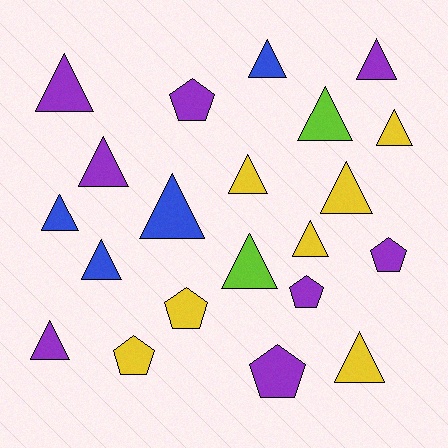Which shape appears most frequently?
Triangle, with 15 objects.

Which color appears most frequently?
Purple, with 8 objects.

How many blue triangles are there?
There are 4 blue triangles.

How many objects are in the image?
There are 21 objects.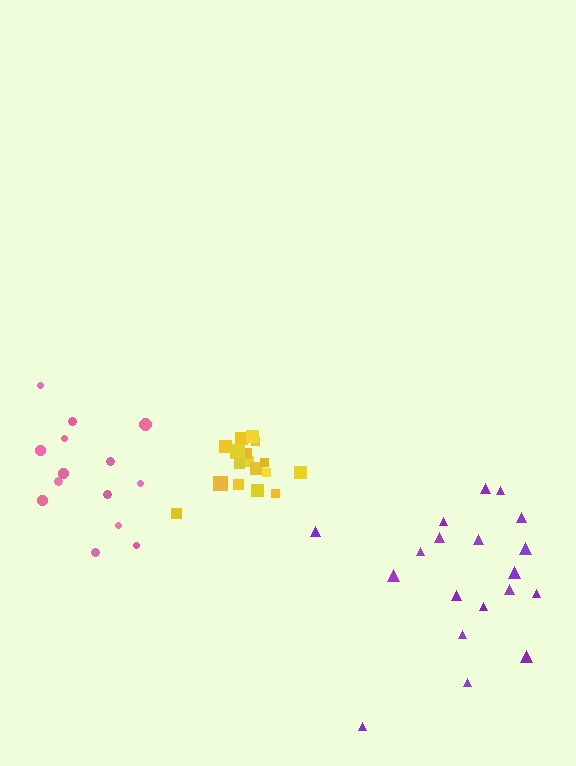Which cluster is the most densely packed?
Yellow.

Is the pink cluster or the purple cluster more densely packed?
Purple.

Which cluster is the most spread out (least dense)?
Pink.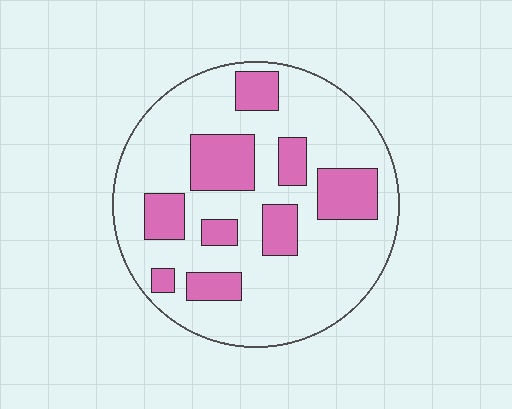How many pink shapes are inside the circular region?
9.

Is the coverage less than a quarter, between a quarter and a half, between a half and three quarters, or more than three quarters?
Between a quarter and a half.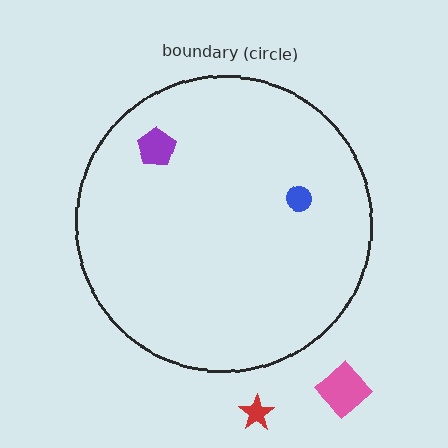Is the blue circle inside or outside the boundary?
Inside.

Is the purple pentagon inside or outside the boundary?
Inside.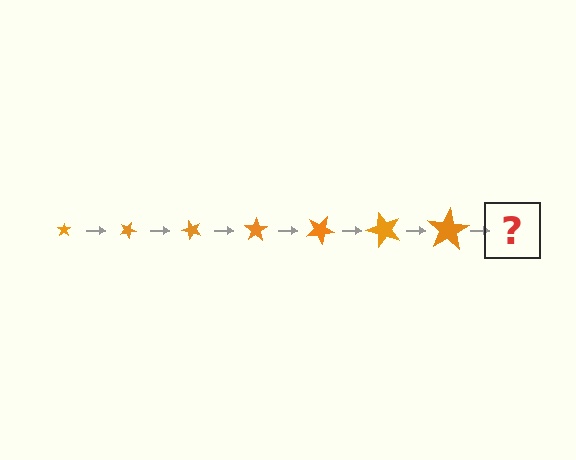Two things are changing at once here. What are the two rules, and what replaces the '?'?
The two rules are that the star grows larger each step and it rotates 25 degrees each step. The '?' should be a star, larger than the previous one and rotated 175 degrees from the start.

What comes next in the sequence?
The next element should be a star, larger than the previous one and rotated 175 degrees from the start.